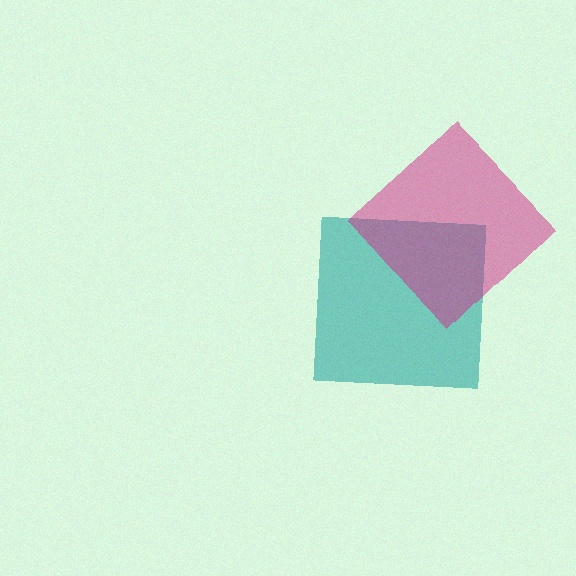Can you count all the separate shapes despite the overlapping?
Yes, there are 2 separate shapes.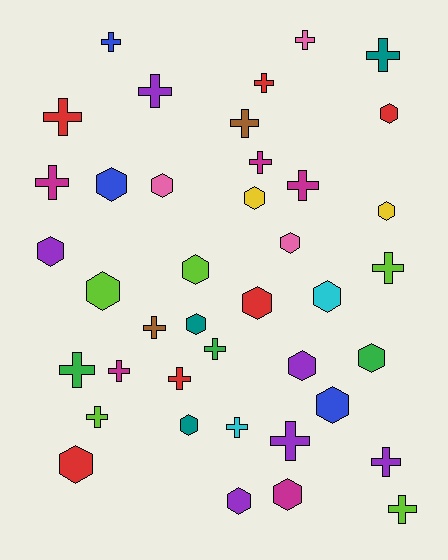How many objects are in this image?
There are 40 objects.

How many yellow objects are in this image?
There are 2 yellow objects.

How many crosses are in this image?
There are 21 crosses.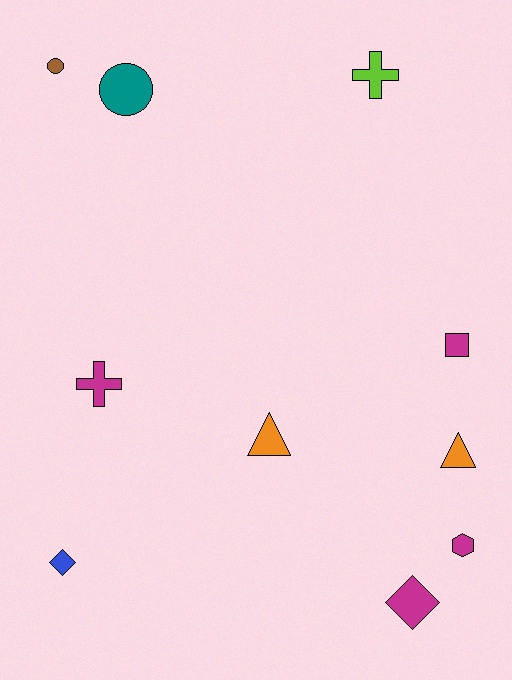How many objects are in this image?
There are 10 objects.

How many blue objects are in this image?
There is 1 blue object.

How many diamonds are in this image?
There are 2 diamonds.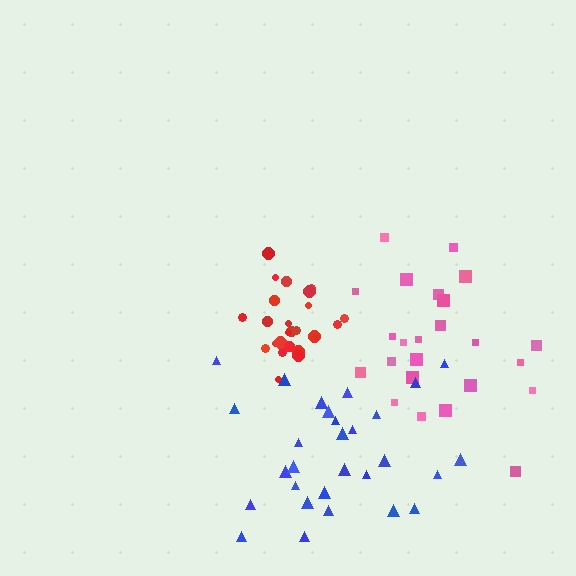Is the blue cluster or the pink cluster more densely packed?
Blue.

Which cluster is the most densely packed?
Red.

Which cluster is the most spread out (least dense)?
Pink.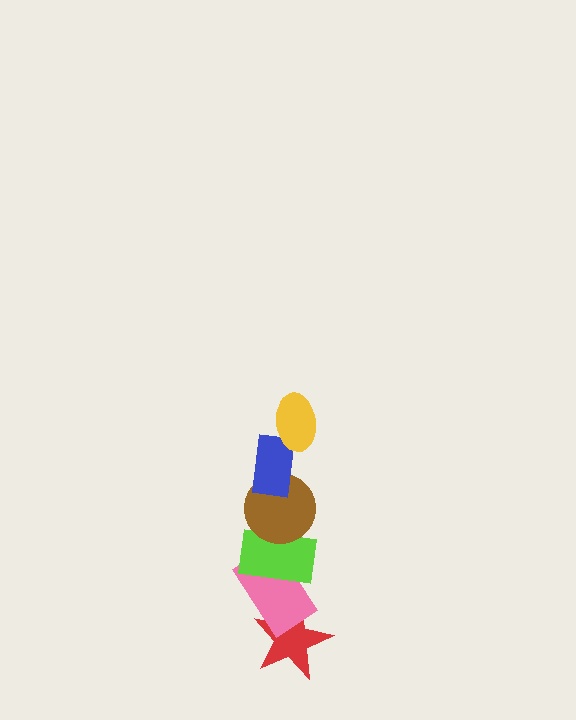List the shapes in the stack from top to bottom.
From top to bottom: the yellow ellipse, the blue rectangle, the brown circle, the lime rectangle, the pink rectangle, the red star.